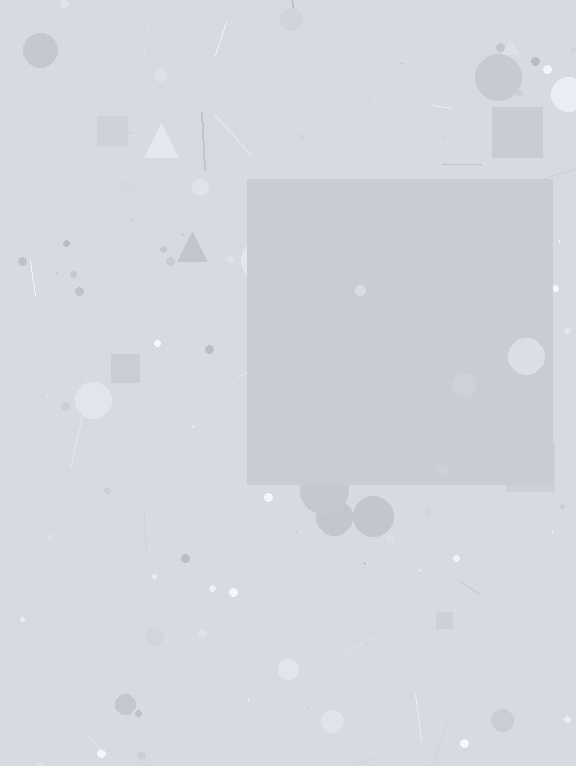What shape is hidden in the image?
A square is hidden in the image.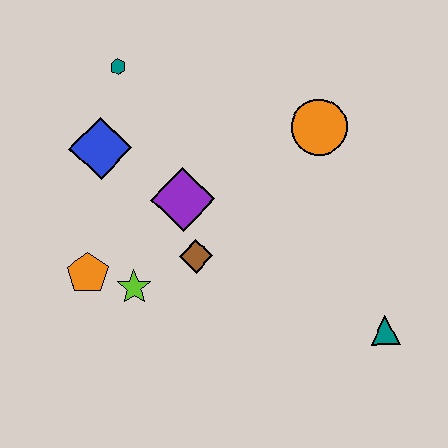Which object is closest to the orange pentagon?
The lime star is closest to the orange pentagon.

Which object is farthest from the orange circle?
The orange pentagon is farthest from the orange circle.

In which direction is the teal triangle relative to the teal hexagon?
The teal triangle is below the teal hexagon.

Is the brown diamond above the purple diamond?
No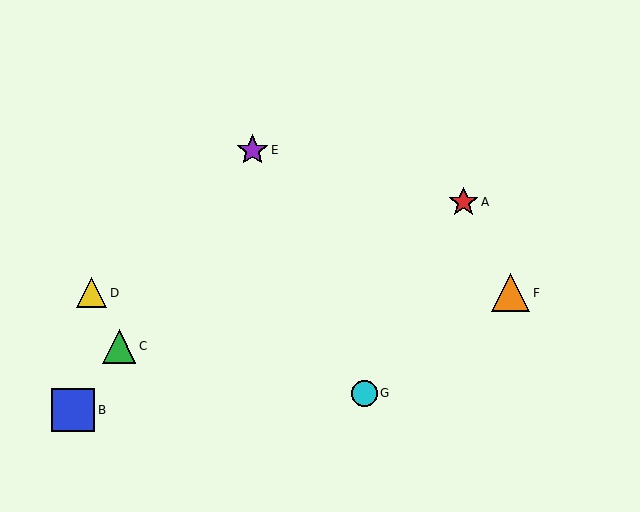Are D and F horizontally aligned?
Yes, both are at y≈293.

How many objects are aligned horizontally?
2 objects (D, F) are aligned horizontally.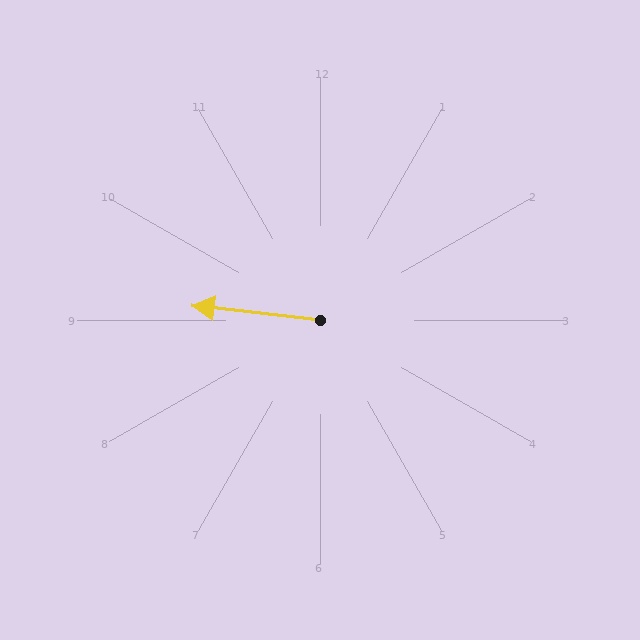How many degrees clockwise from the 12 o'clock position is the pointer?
Approximately 277 degrees.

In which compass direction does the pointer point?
West.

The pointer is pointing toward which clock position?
Roughly 9 o'clock.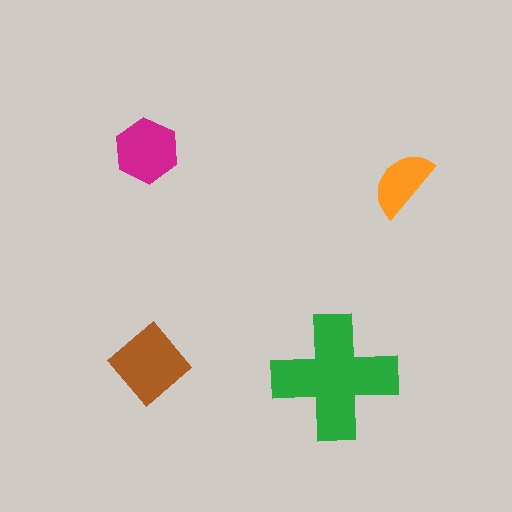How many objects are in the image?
There are 4 objects in the image.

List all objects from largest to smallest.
The green cross, the brown diamond, the magenta hexagon, the orange semicircle.